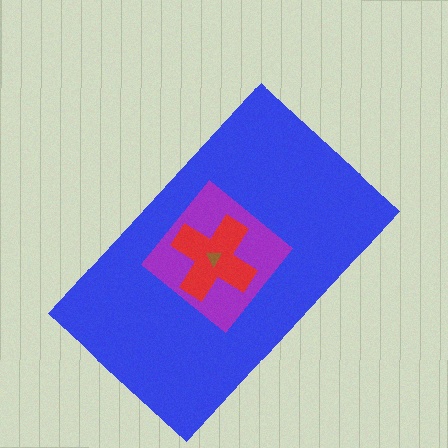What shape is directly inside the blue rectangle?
The purple diamond.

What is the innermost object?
The brown triangle.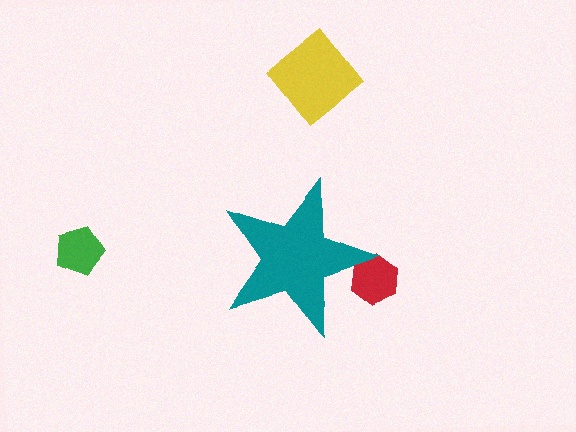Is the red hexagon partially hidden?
Yes, the red hexagon is partially hidden behind the teal star.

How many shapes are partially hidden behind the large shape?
1 shape is partially hidden.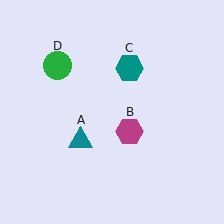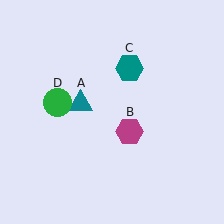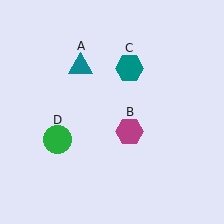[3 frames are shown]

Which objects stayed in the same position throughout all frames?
Magenta hexagon (object B) and teal hexagon (object C) remained stationary.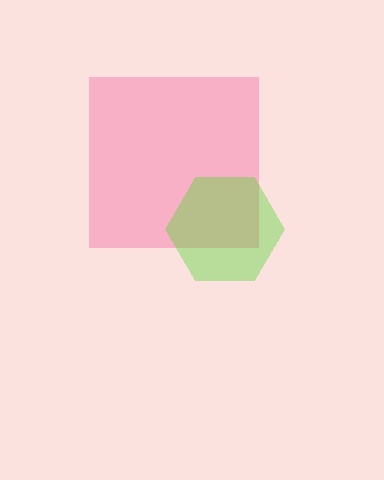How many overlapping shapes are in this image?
There are 2 overlapping shapes in the image.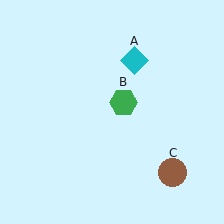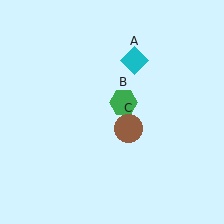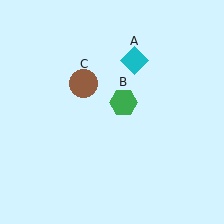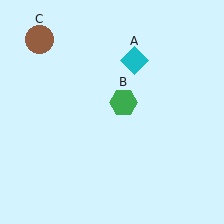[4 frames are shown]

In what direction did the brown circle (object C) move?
The brown circle (object C) moved up and to the left.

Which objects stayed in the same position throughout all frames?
Cyan diamond (object A) and green hexagon (object B) remained stationary.